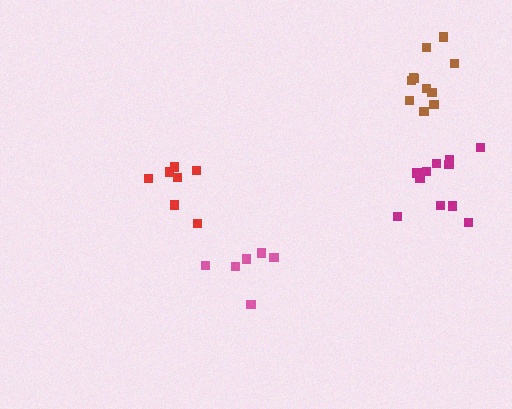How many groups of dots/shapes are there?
There are 4 groups.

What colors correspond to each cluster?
The clusters are colored: brown, magenta, pink, red.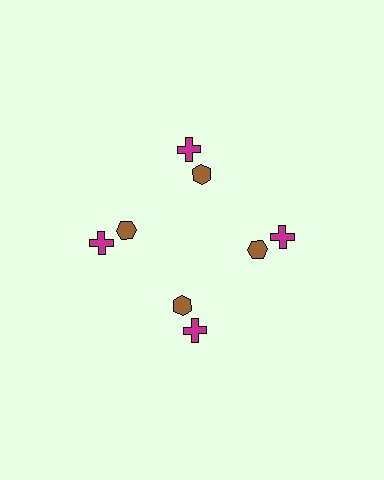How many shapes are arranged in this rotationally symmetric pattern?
There are 8 shapes, arranged in 4 groups of 2.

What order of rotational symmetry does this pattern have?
This pattern has 4-fold rotational symmetry.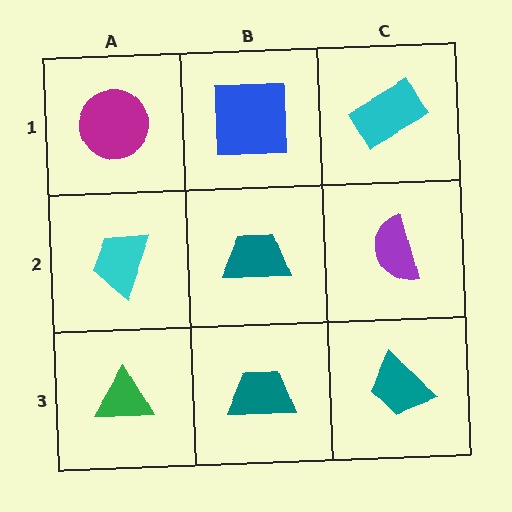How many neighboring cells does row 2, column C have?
3.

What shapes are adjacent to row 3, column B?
A teal trapezoid (row 2, column B), a green triangle (row 3, column A), a teal trapezoid (row 3, column C).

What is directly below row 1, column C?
A purple semicircle.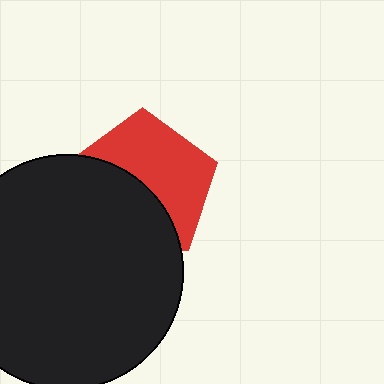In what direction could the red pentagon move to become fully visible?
The red pentagon could move up. That would shift it out from behind the black circle entirely.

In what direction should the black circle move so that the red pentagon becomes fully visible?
The black circle should move down. That is the shortest direction to clear the overlap and leave the red pentagon fully visible.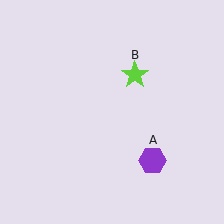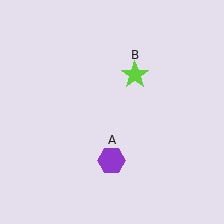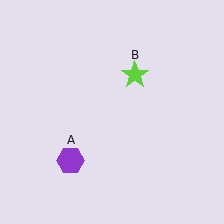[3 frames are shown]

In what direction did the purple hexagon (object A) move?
The purple hexagon (object A) moved left.